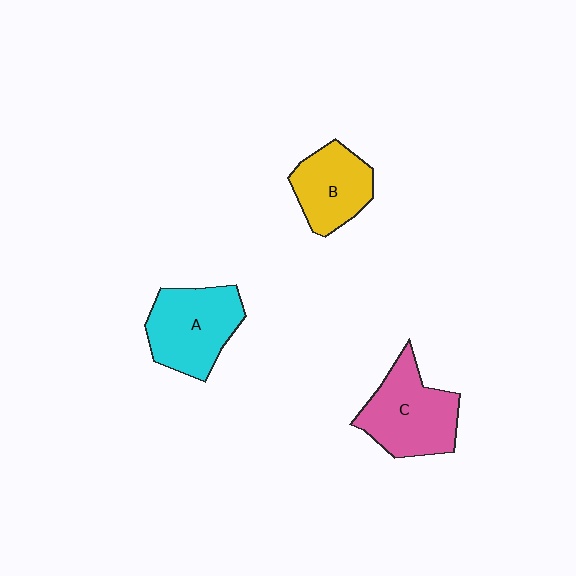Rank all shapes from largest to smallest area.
From largest to smallest: C (pink), A (cyan), B (yellow).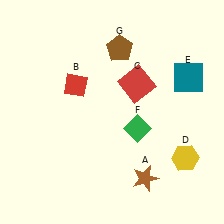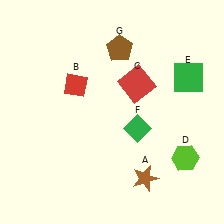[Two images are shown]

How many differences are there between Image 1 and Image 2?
There are 2 differences between the two images.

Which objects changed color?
D changed from yellow to lime. E changed from teal to green.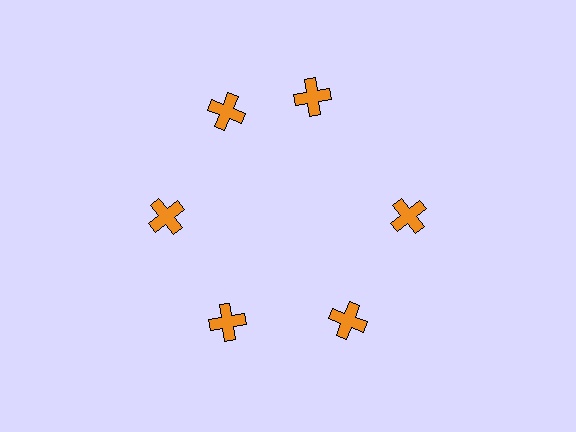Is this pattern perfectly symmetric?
No. The 6 orange crosses are arranged in a ring, but one element near the 1 o'clock position is rotated out of alignment along the ring, breaking the 6-fold rotational symmetry.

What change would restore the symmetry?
The symmetry would be restored by rotating it back into even spacing with its neighbors so that all 6 crosses sit at equal angles and equal distance from the center.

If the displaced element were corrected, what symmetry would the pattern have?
It would have 6-fold rotational symmetry — the pattern would map onto itself every 60 degrees.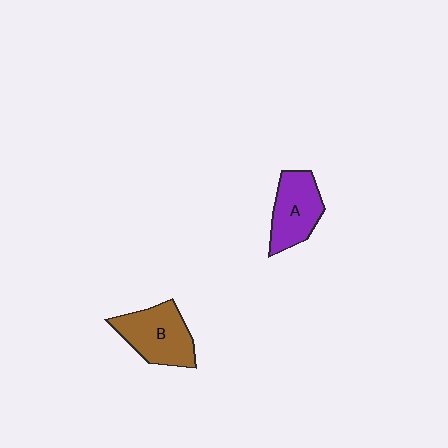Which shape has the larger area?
Shape B (brown).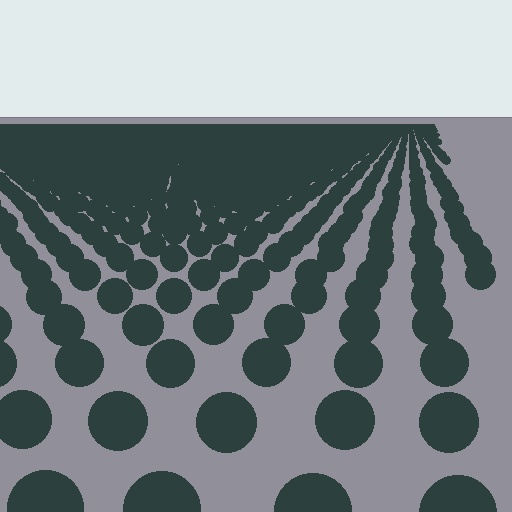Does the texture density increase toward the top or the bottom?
Density increases toward the top.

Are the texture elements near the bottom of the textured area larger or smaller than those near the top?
Larger. Near the bottom, elements are closer to the viewer and appear at a bigger on-screen size.